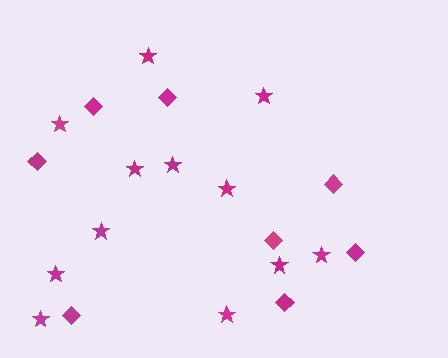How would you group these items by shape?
There are 2 groups: one group of stars (12) and one group of diamonds (8).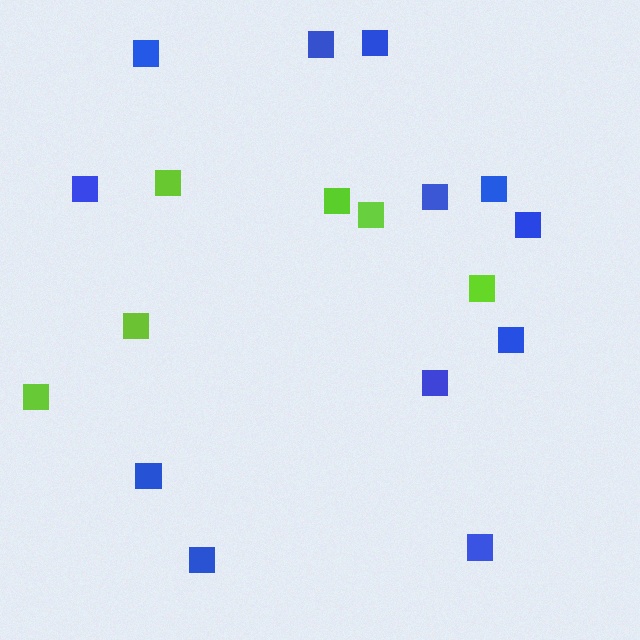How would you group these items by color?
There are 2 groups: one group of blue squares (12) and one group of lime squares (6).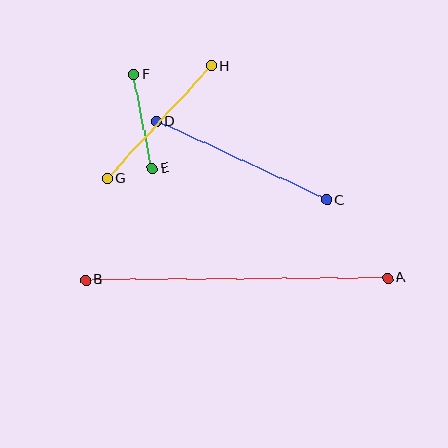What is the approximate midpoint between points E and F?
The midpoint is at approximately (143, 122) pixels.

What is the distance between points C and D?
The distance is approximately 187 pixels.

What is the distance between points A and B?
The distance is approximately 302 pixels.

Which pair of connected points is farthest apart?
Points A and B are farthest apart.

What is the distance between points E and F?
The distance is approximately 96 pixels.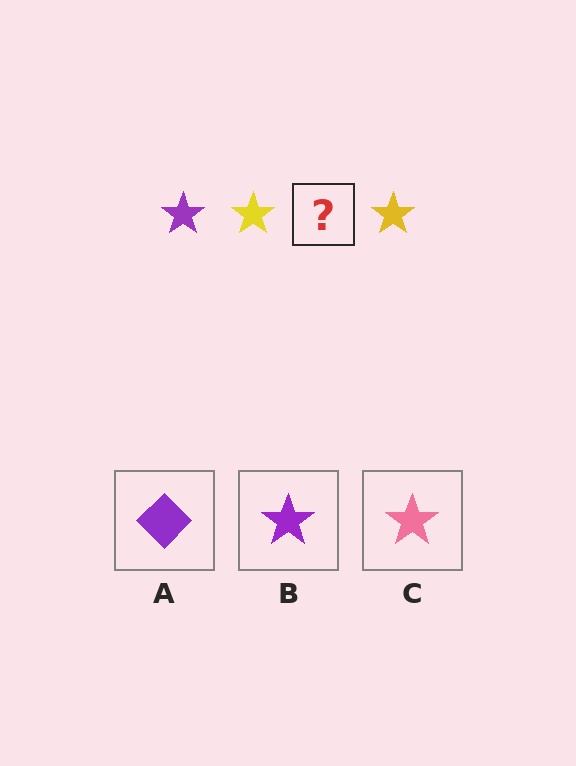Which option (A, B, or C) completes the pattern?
B.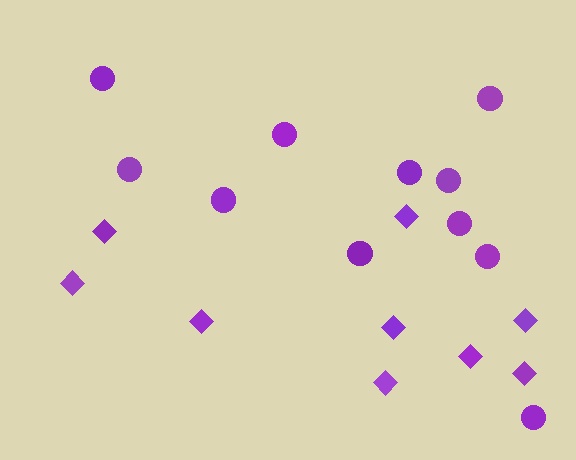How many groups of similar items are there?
There are 2 groups: one group of diamonds (9) and one group of circles (11).